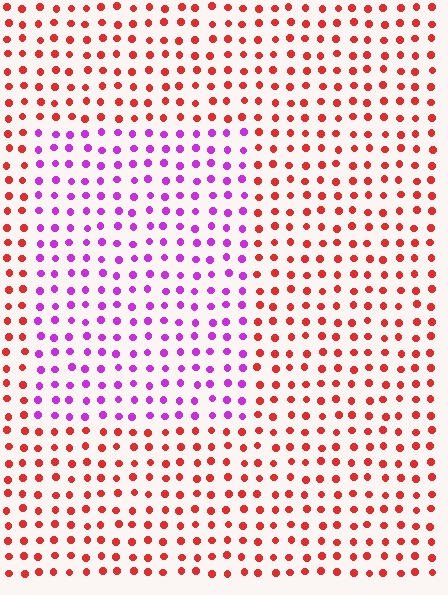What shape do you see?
I see a rectangle.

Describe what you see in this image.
The image is filled with small red elements in a uniform arrangement. A rectangle-shaped region is visible where the elements are tinted to a slightly different hue, forming a subtle color boundary.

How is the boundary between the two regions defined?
The boundary is defined purely by a slight shift in hue (about 67 degrees). Spacing, size, and orientation are identical on both sides.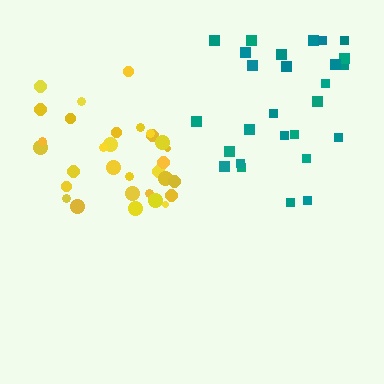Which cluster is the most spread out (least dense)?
Teal.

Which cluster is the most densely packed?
Yellow.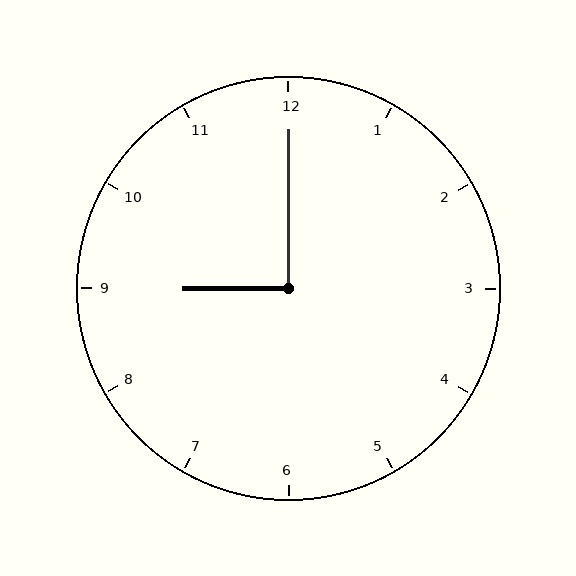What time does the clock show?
9:00.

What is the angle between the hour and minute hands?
Approximately 90 degrees.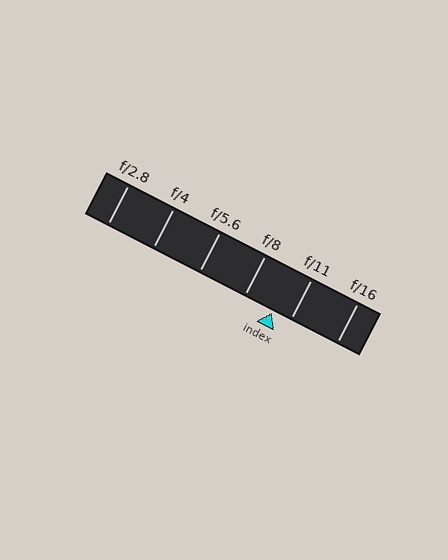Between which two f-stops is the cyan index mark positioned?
The index mark is between f/8 and f/11.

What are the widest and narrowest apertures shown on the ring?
The widest aperture shown is f/2.8 and the narrowest is f/16.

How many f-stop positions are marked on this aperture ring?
There are 6 f-stop positions marked.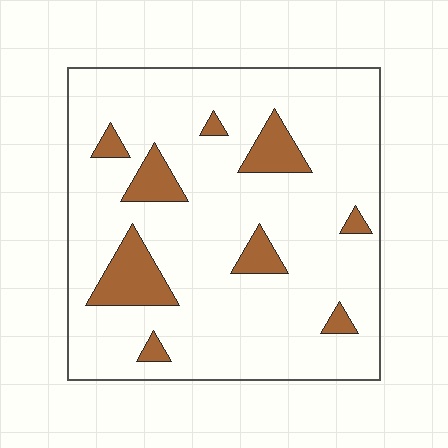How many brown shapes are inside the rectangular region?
9.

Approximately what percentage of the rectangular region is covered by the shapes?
Approximately 15%.